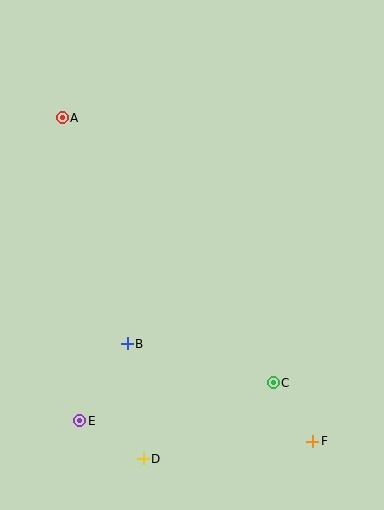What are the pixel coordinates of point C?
Point C is at (273, 383).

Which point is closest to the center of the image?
Point B at (127, 344) is closest to the center.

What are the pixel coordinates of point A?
Point A is at (62, 118).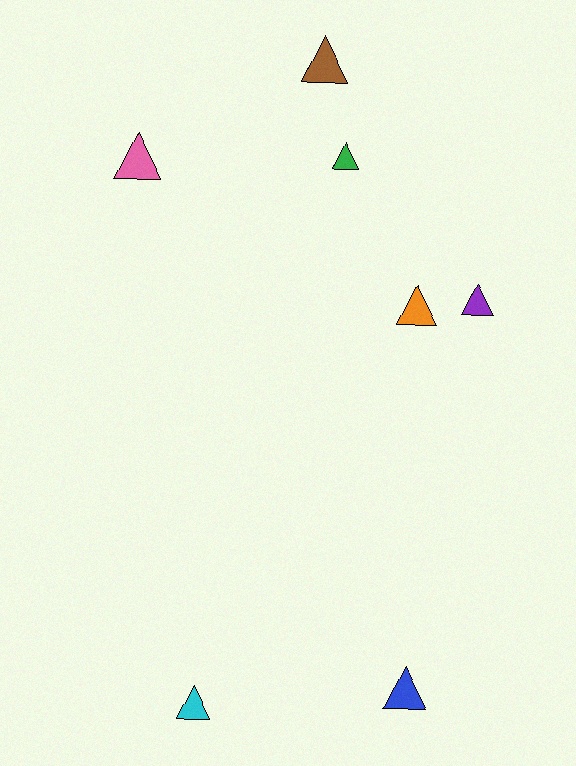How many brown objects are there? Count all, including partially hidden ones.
There is 1 brown object.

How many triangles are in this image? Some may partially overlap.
There are 7 triangles.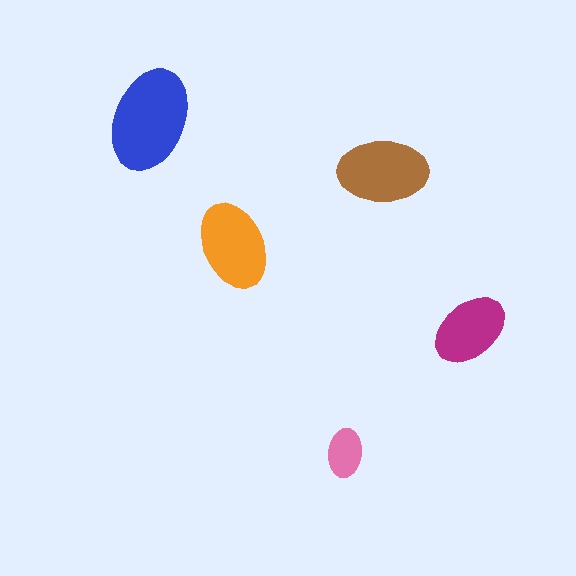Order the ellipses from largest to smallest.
the blue one, the brown one, the orange one, the magenta one, the pink one.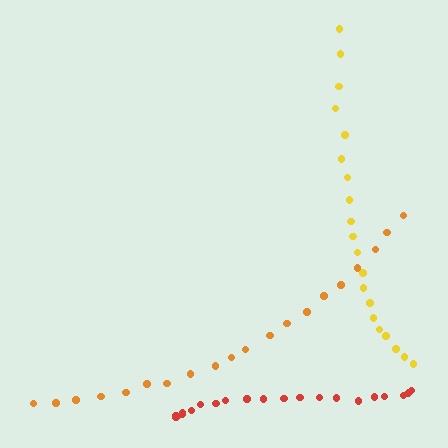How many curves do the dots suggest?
There are 3 distinct paths.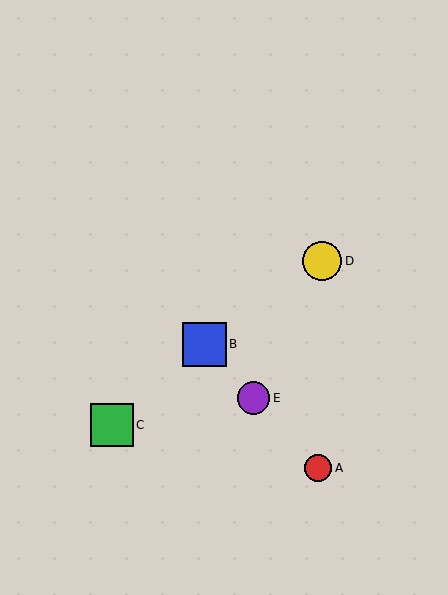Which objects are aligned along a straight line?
Objects A, B, E are aligned along a straight line.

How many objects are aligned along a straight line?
3 objects (A, B, E) are aligned along a straight line.